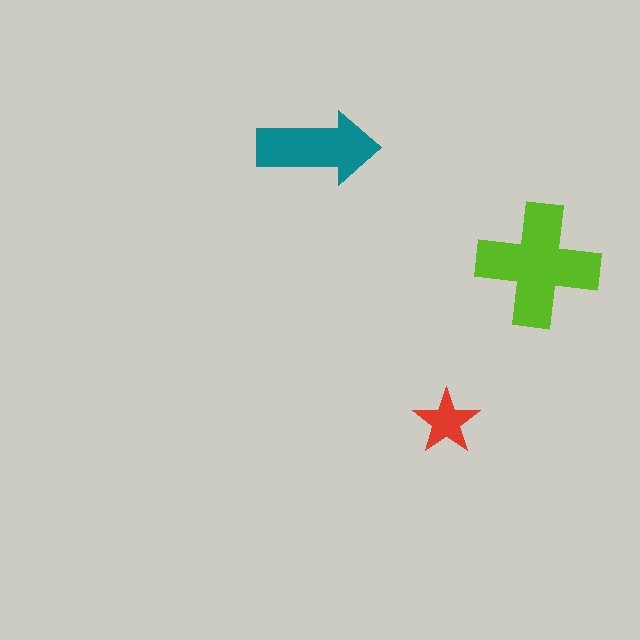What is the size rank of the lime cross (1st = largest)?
1st.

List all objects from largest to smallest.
The lime cross, the teal arrow, the red star.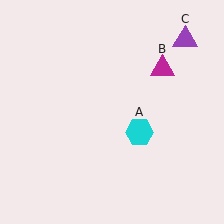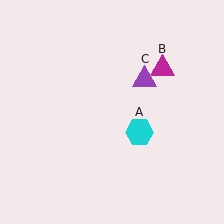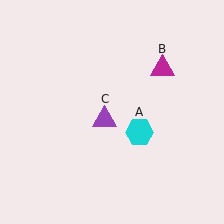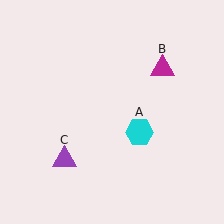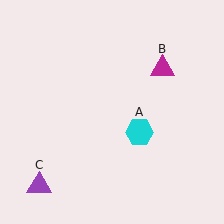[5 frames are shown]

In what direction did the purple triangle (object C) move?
The purple triangle (object C) moved down and to the left.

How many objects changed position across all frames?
1 object changed position: purple triangle (object C).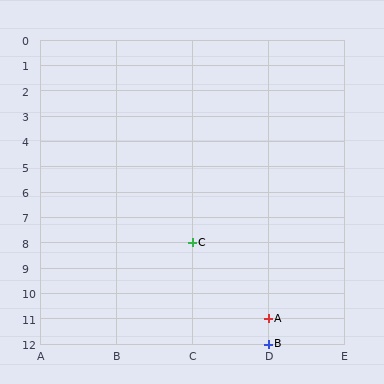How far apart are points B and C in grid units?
Points B and C are 1 column and 4 rows apart (about 4.1 grid units diagonally).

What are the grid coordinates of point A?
Point A is at grid coordinates (D, 11).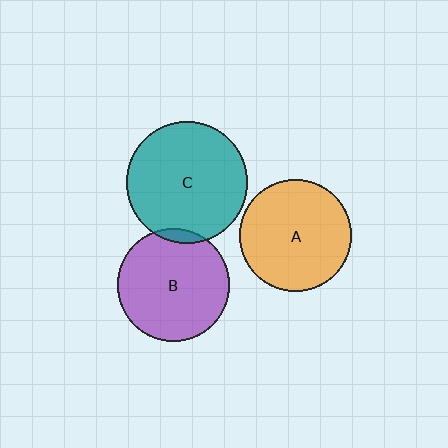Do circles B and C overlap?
Yes.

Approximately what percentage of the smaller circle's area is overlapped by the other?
Approximately 5%.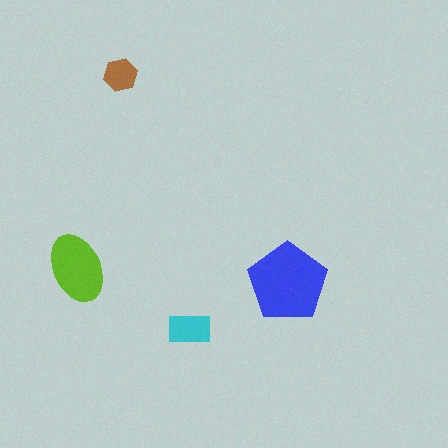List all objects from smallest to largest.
The brown hexagon, the cyan rectangle, the lime ellipse, the blue pentagon.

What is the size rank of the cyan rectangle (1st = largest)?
3rd.